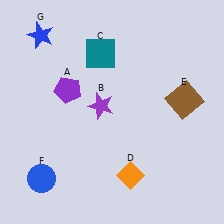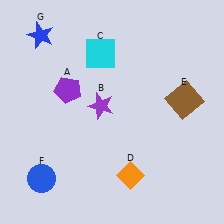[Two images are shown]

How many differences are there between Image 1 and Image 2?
There is 1 difference between the two images.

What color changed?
The square (C) changed from teal in Image 1 to cyan in Image 2.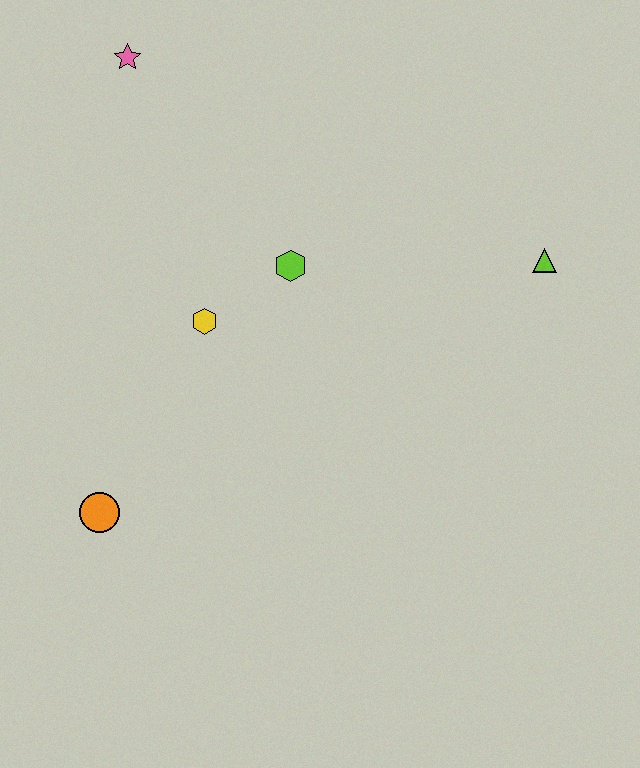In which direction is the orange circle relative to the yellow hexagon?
The orange circle is below the yellow hexagon.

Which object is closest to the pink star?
The lime hexagon is closest to the pink star.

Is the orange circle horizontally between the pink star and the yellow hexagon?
No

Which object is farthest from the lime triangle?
The orange circle is farthest from the lime triangle.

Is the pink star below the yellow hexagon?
No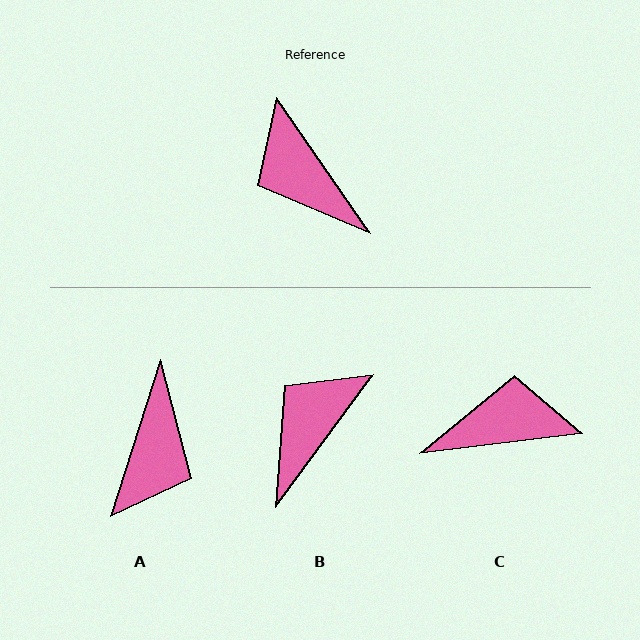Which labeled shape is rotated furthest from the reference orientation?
A, about 127 degrees away.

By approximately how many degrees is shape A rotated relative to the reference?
Approximately 127 degrees counter-clockwise.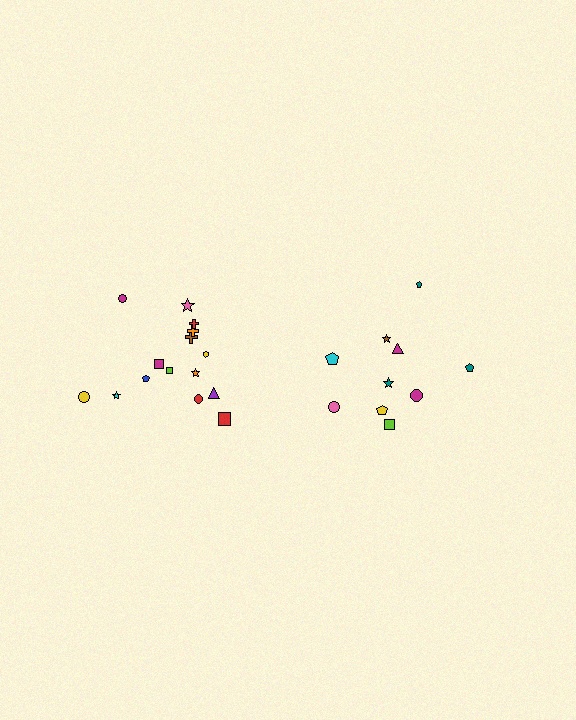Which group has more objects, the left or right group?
The left group.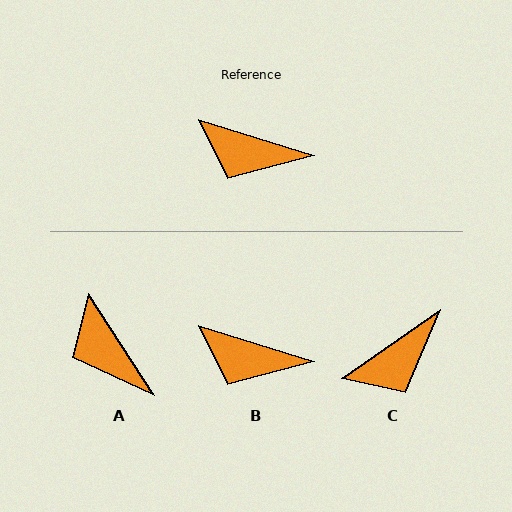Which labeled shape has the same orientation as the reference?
B.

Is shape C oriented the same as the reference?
No, it is off by about 52 degrees.